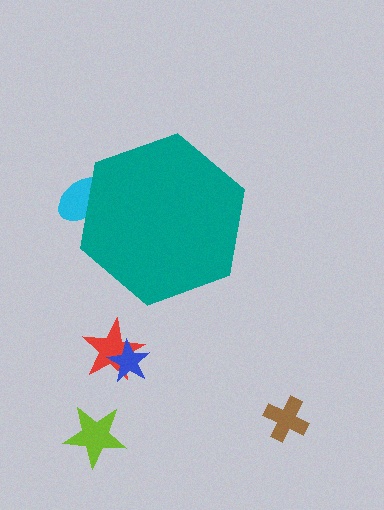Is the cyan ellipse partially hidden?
Yes, the cyan ellipse is partially hidden behind the teal hexagon.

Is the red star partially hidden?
No, the red star is fully visible.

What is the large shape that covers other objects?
A teal hexagon.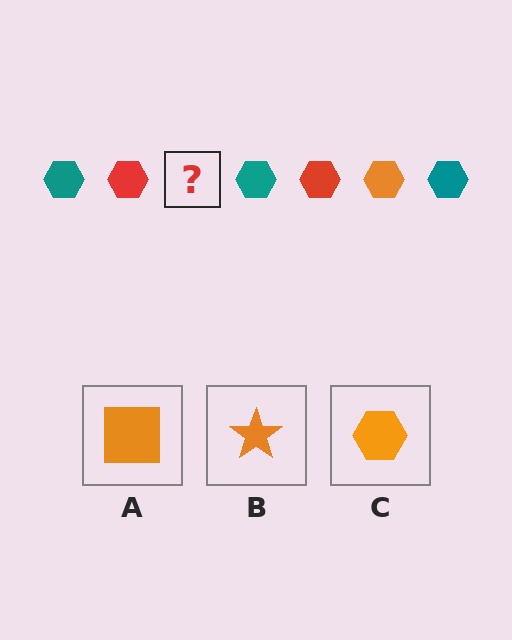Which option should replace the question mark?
Option C.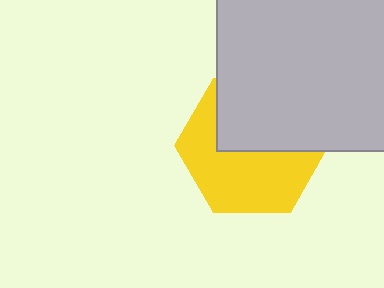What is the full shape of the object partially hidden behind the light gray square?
The partially hidden object is a yellow hexagon.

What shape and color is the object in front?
The object in front is a light gray square.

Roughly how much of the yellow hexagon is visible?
About half of it is visible (roughly 55%).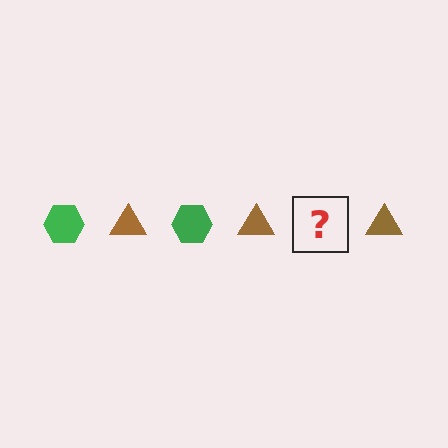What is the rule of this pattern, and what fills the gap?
The rule is that the pattern alternates between green hexagon and brown triangle. The gap should be filled with a green hexagon.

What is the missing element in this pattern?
The missing element is a green hexagon.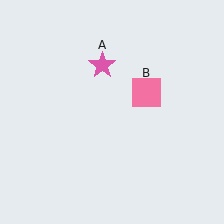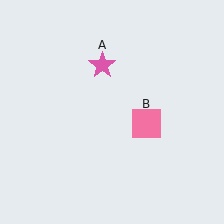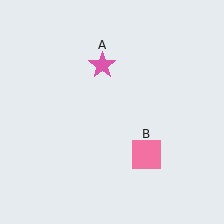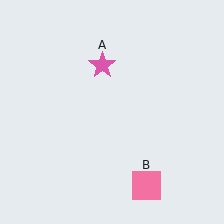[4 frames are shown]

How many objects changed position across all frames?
1 object changed position: pink square (object B).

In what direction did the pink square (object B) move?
The pink square (object B) moved down.